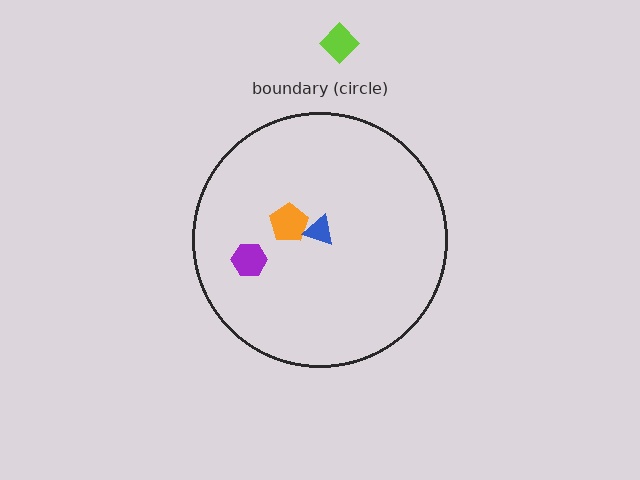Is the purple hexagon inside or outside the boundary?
Inside.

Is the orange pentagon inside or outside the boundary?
Inside.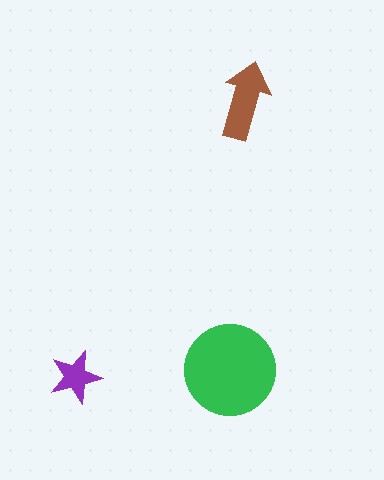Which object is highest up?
The brown arrow is topmost.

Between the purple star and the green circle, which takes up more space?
The green circle.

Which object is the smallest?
The purple star.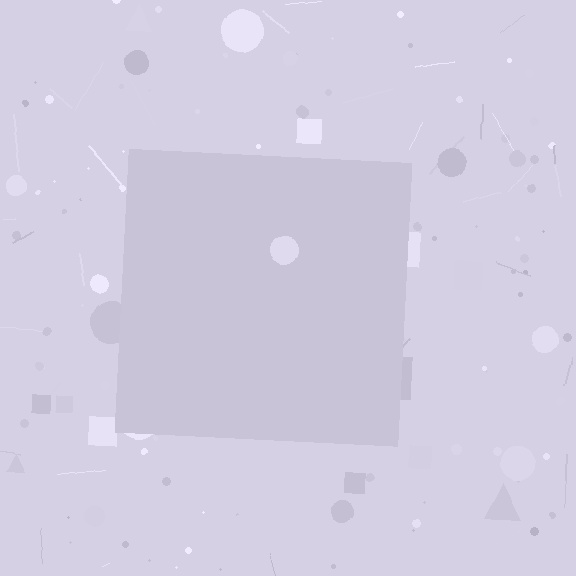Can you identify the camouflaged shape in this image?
The camouflaged shape is a square.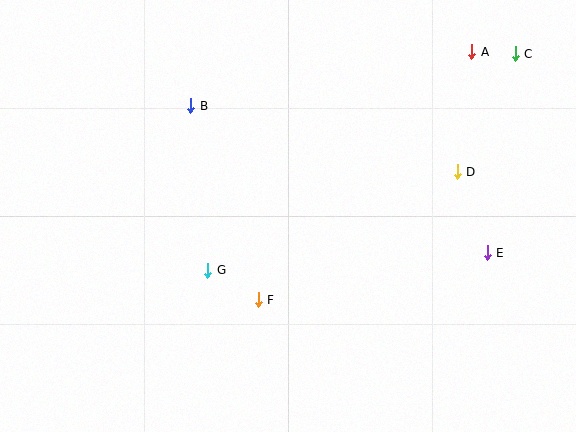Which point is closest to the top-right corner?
Point C is closest to the top-right corner.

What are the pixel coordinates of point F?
Point F is at (258, 300).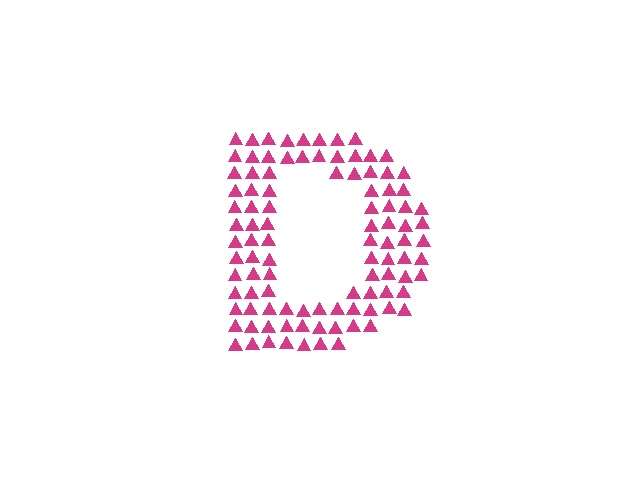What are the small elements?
The small elements are triangles.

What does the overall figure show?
The overall figure shows the letter D.